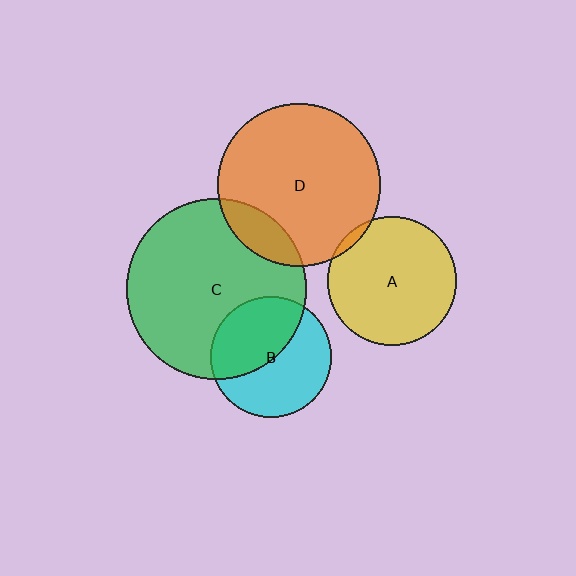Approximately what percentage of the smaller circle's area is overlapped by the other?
Approximately 5%.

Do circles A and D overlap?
Yes.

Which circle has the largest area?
Circle C (green).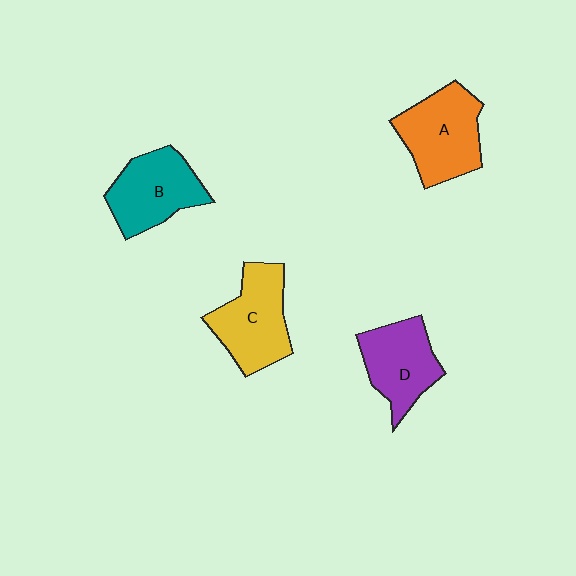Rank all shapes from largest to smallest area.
From largest to smallest: A (orange), C (yellow), B (teal), D (purple).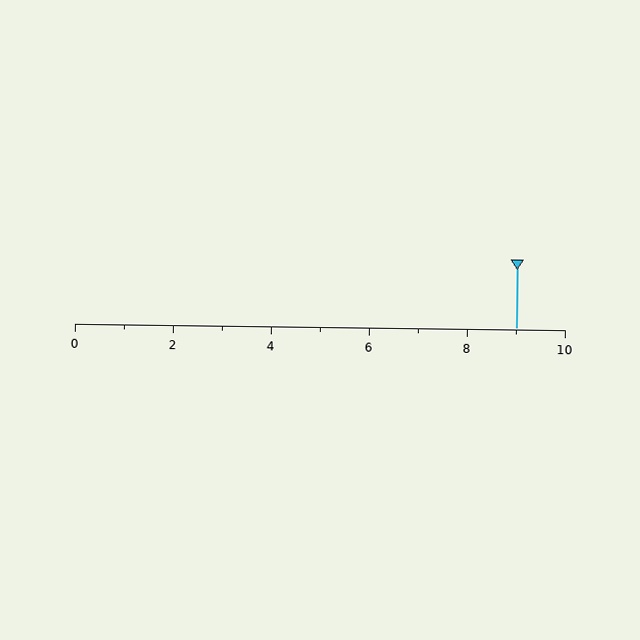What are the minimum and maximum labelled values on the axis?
The axis runs from 0 to 10.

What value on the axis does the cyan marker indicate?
The marker indicates approximately 9.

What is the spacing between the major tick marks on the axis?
The major ticks are spaced 2 apart.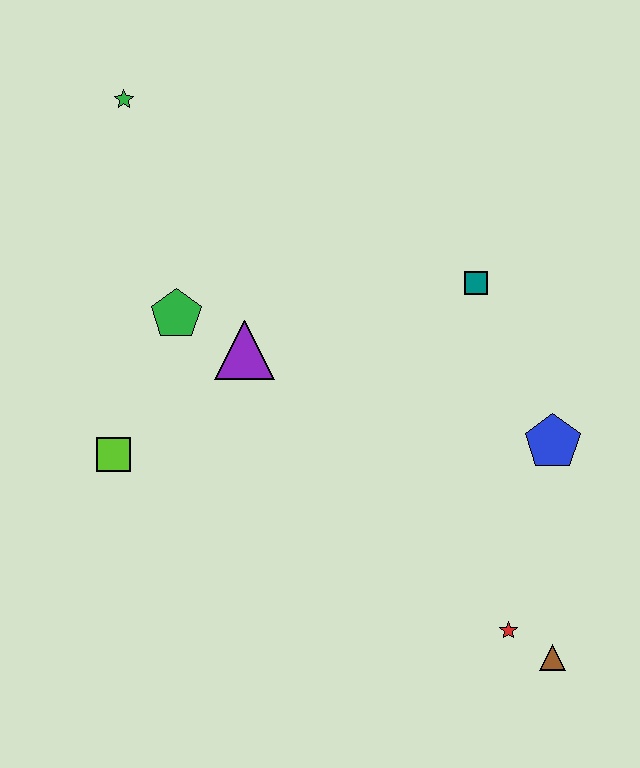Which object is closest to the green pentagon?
The purple triangle is closest to the green pentagon.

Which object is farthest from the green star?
The brown triangle is farthest from the green star.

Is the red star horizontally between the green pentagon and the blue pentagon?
Yes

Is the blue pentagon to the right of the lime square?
Yes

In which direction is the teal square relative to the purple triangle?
The teal square is to the right of the purple triangle.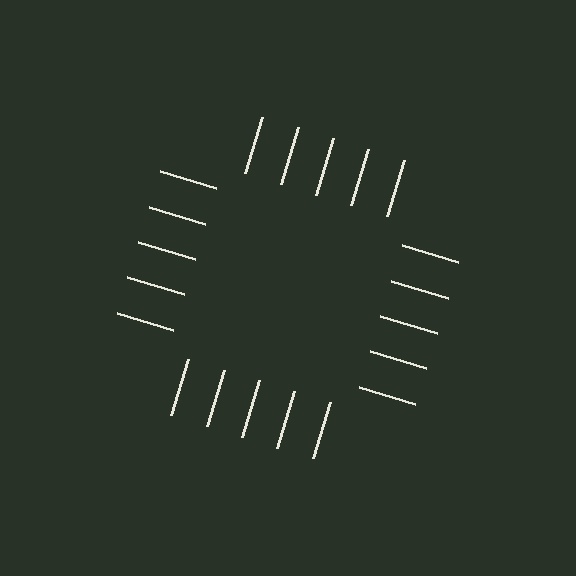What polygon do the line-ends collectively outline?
An illusory square — the line segments terminate on its edges but no continuous stroke is drawn.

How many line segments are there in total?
20 — 5 along each of the 4 edges.